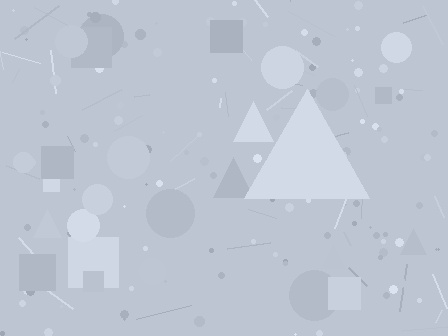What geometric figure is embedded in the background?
A triangle is embedded in the background.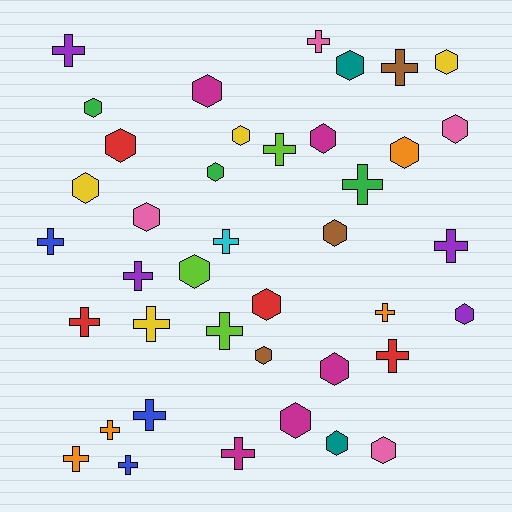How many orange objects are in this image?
There are 4 orange objects.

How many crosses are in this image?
There are 19 crosses.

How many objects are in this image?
There are 40 objects.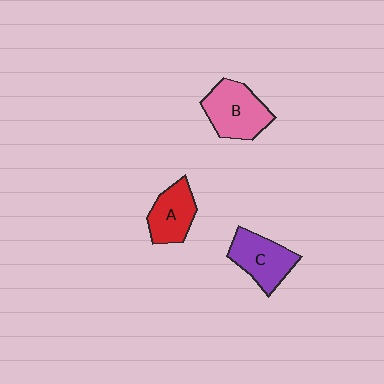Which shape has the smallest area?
Shape A (red).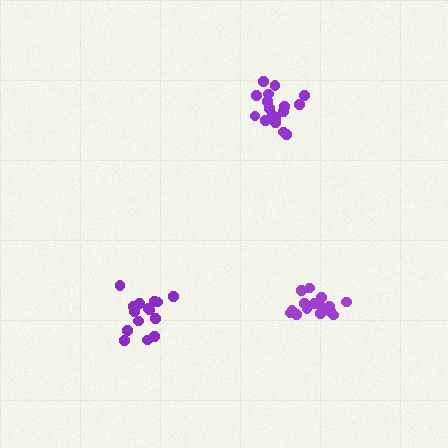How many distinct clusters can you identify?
There are 3 distinct clusters.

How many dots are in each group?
Group 1: 17 dots, Group 2: 15 dots, Group 3: 17 dots (49 total).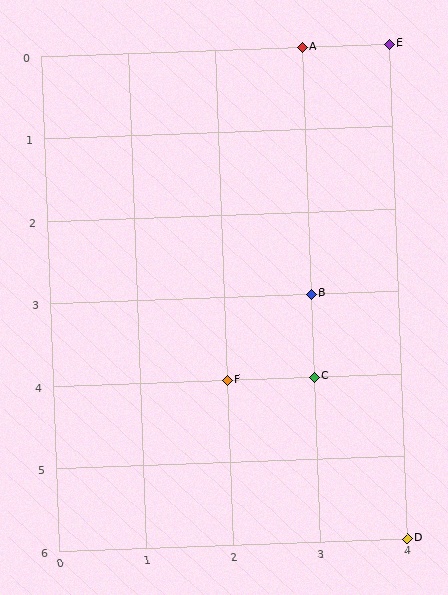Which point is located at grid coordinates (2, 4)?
Point F is at (2, 4).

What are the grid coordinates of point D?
Point D is at grid coordinates (4, 6).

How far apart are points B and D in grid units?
Points B and D are 1 column and 3 rows apart (about 3.2 grid units diagonally).